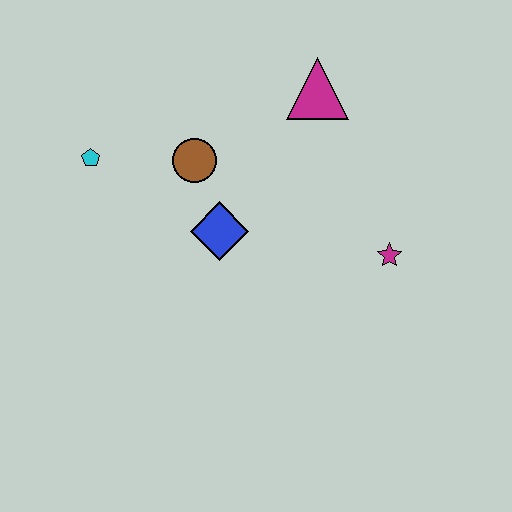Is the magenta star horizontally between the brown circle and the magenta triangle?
No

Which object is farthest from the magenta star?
The cyan pentagon is farthest from the magenta star.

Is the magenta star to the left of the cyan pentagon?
No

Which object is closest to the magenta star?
The blue diamond is closest to the magenta star.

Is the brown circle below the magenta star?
No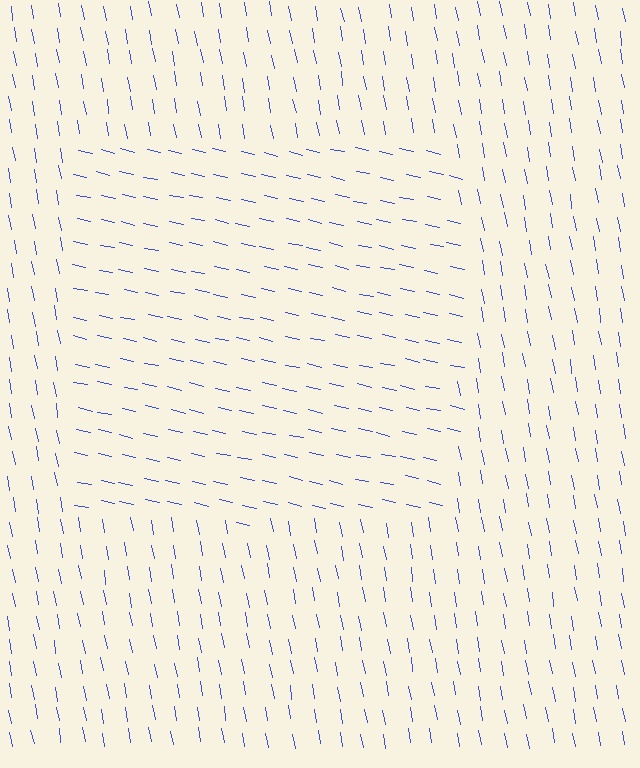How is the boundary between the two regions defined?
The boundary is defined purely by a change in line orientation (approximately 67 degrees difference). All lines are the same color and thickness.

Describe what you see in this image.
The image is filled with small blue line segments. A rectangle region in the image has lines oriented differently from the surrounding lines, creating a visible texture boundary.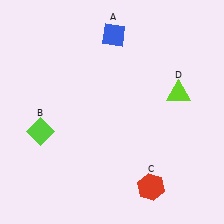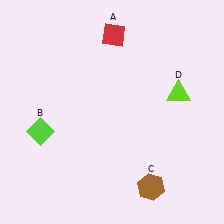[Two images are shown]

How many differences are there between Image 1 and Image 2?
There are 2 differences between the two images.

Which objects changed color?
A changed from blue to red. C changed from red to brown.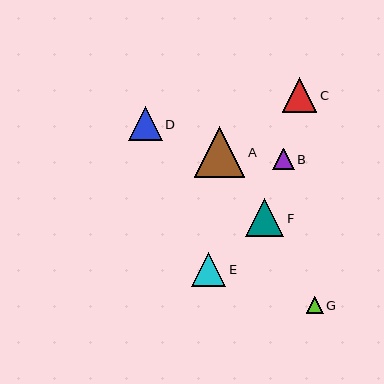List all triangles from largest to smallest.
From largest to smallest: A, F, C, E, D, B, G.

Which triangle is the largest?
Triangle A is the largest with a size of approximately 51 pixels.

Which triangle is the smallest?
Triangle G is the smallest with a size of approximately 17 pixels.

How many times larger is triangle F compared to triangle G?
Triangle F is approximately 2.3 times the size of triangle G.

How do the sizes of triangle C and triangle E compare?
Triangle C and triangle E are approximately the same size.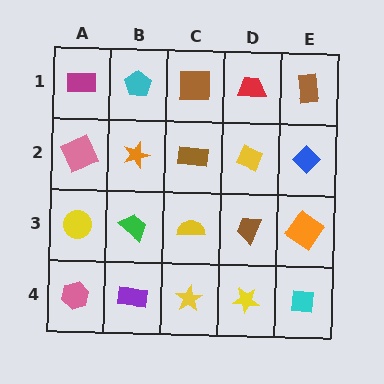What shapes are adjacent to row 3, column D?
A yellow diamond (row 2, column D), a yellow star (row 4, column D), a yellow semicircle (row 3, column C), an orange diamond (row 3, column E).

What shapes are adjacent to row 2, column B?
A cyan pentagon (row 1, column B), a green trapezoid (row 3, column B), a pink square (row 2, column A), a brown rectangle (row 2, column C).